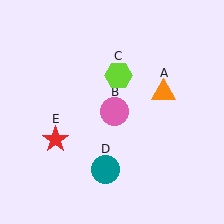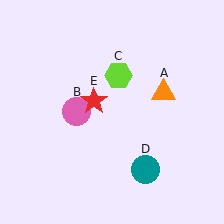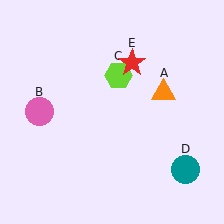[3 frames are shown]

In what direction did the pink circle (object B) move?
The pink circle (object B) moved left.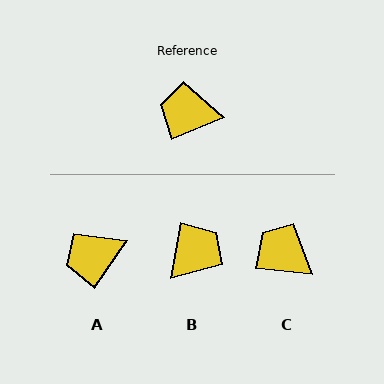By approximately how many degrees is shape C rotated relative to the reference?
Approximately 28 degrees clockwise.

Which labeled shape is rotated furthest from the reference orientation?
B, about 123 degrees away.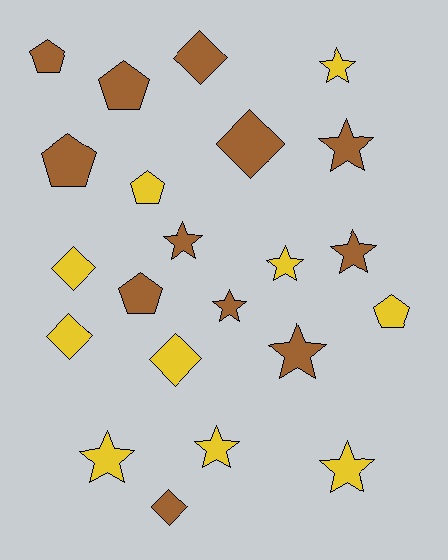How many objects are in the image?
There are 22 objects.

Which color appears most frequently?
Brown, with 12 objects.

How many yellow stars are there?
There are 5 yellow stars.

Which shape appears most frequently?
Star, with 10 objects.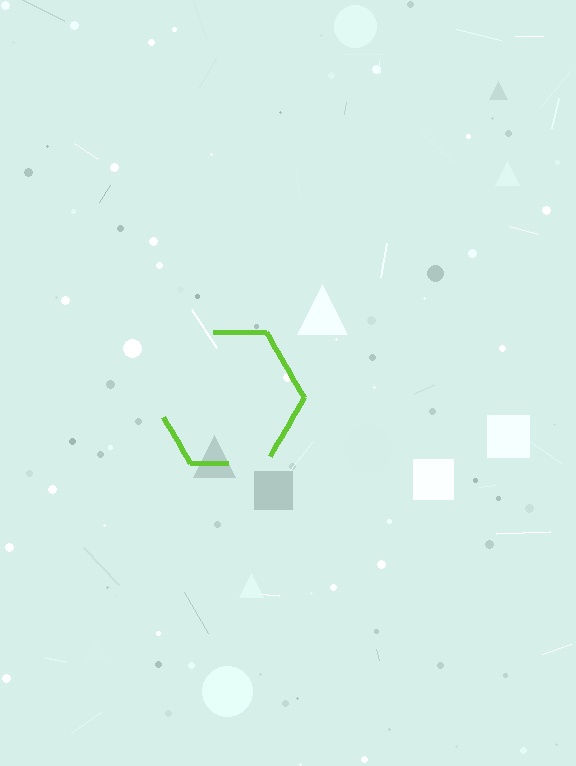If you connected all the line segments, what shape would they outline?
They would outline a hexagon.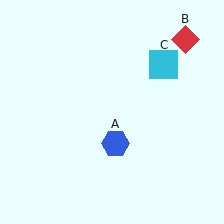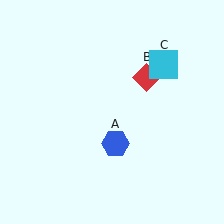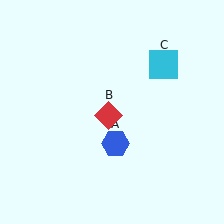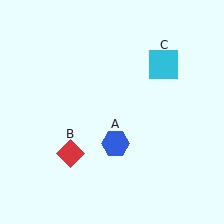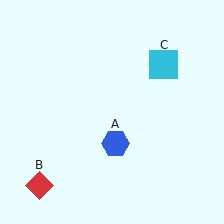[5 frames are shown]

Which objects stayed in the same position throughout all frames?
Blue hexagon (object A) and cyan square (object C) remained stationary.